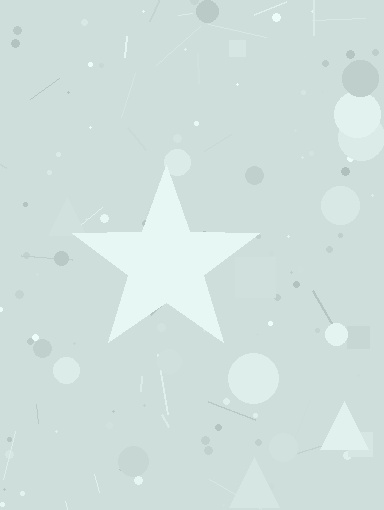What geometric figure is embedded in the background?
A star is embedded in the background.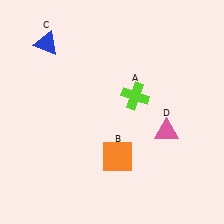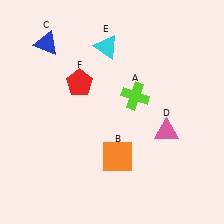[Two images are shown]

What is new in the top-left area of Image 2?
A red pentagon (F) was added in the top-left area of Image 2.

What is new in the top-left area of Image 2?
A cyan triangle (E) was added in the top-left area of Image 2.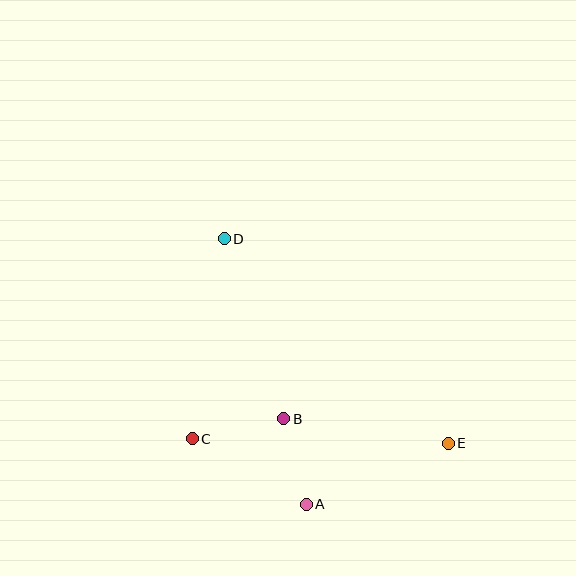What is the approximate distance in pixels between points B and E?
The distance between B and E is approximately 167 pixels.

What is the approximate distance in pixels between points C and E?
The distance between C and E is approximately 256 pixels.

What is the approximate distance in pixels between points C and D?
The distance between C and D is approximately 202 pixels.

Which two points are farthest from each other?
Points D and E are farthest from each other.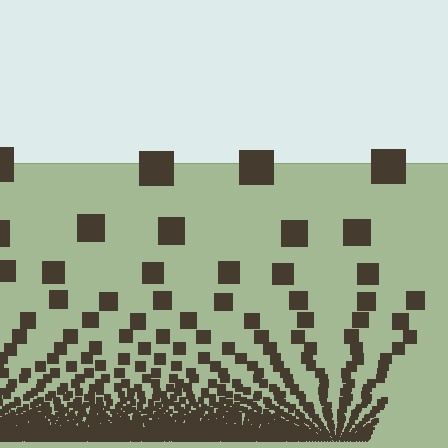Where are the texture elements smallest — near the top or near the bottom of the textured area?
Near the bottom.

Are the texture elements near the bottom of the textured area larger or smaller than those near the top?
Smaller. The gradient is inverted — elements near the bottom are smaller and denser.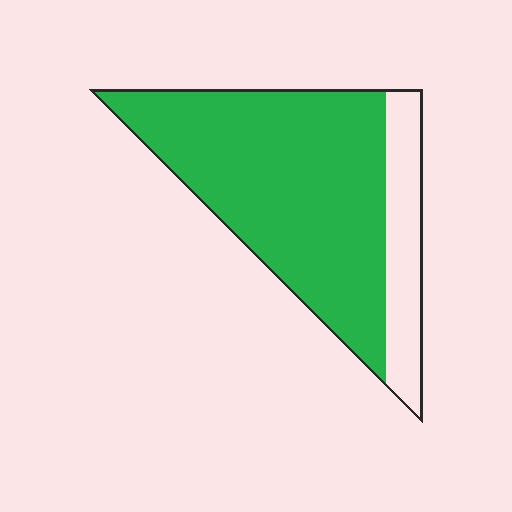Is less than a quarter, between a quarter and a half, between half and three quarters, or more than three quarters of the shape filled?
More than three quarters.